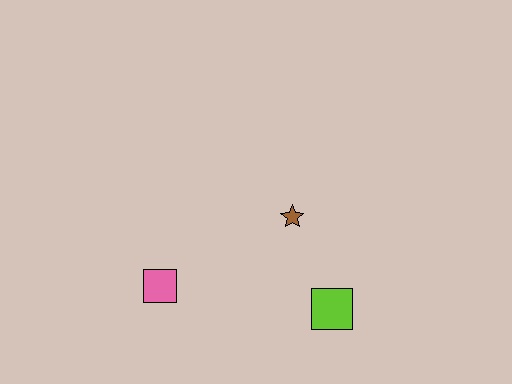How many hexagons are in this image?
There are no hexagons.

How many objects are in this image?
There are 3 objects.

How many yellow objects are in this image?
There are no yellow objects.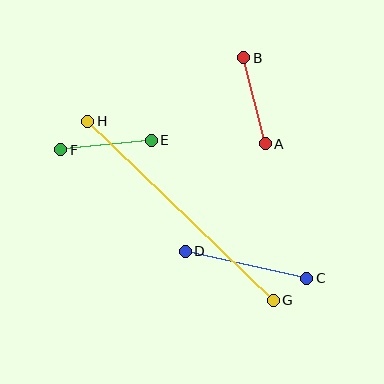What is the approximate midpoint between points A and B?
The midpoint is at approximately (255, 101) pixels.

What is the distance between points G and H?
The distance is approximately 258 pixels.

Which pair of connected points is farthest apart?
Points G and H are farthest apart.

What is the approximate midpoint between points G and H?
The midpoint is at approximately (180, 211) pixels.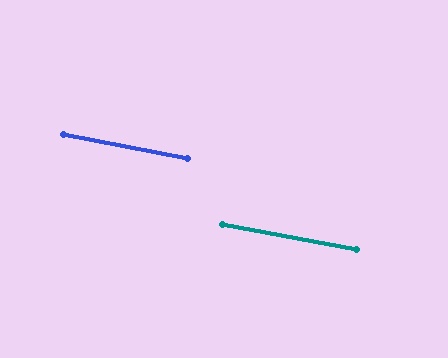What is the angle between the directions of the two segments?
Approximately 1 degree.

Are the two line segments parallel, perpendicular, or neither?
Parallel — their directions differ by only 0.6°.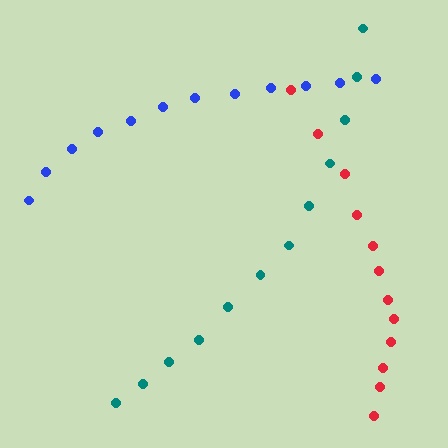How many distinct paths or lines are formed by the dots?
There are 3 distinct paths.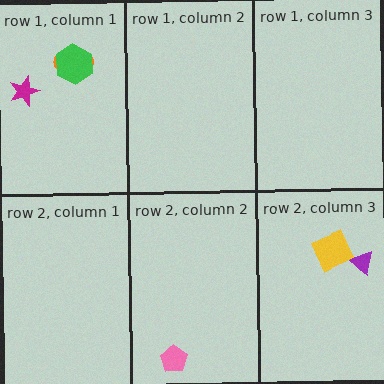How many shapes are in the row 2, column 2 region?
1.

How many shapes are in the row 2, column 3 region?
2.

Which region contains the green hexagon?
The row 1, column 1 region.